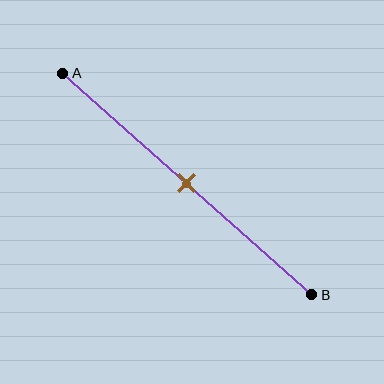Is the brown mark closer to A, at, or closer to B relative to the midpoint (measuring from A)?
The brown mark is approximately at the midpoint of segment AB.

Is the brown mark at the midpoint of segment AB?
Yes, the mark is approximately at the midpoint.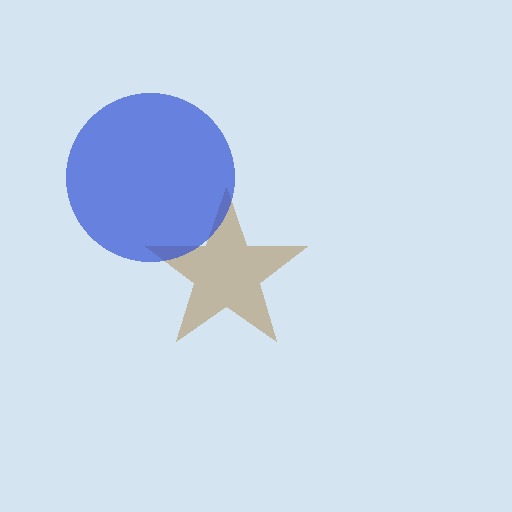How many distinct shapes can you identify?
There are 2 distinct shapes: a brown star, a blue circle.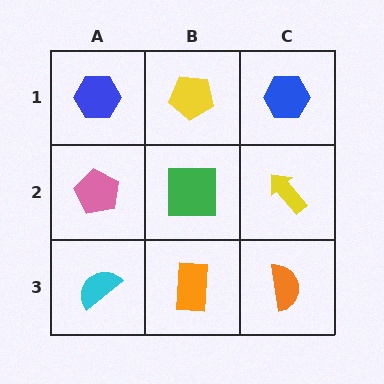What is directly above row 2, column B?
A yellow pentagon.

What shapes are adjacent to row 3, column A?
A pink pentagon (row 2, column A), an orange rectangle (row 3, column B).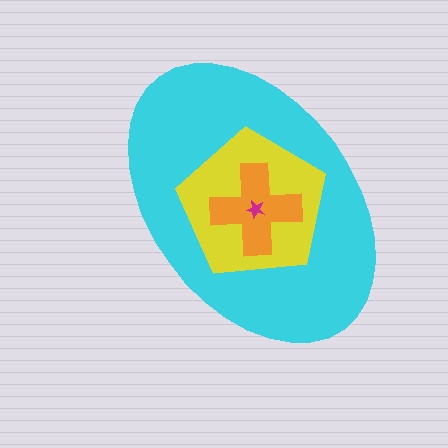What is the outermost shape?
The cyan ellipse.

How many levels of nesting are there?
4.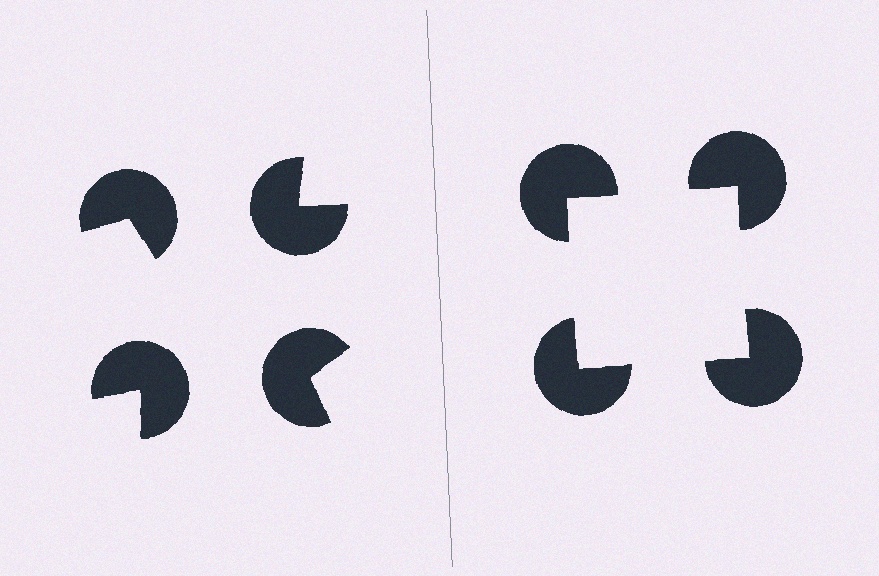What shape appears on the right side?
An illusory square.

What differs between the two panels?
The pac-man discs are positioned identically on both sides; only the wedge orientations differ. On the right they align to a square; on the left they are misaligned.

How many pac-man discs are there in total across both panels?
8 — 4 on each side.